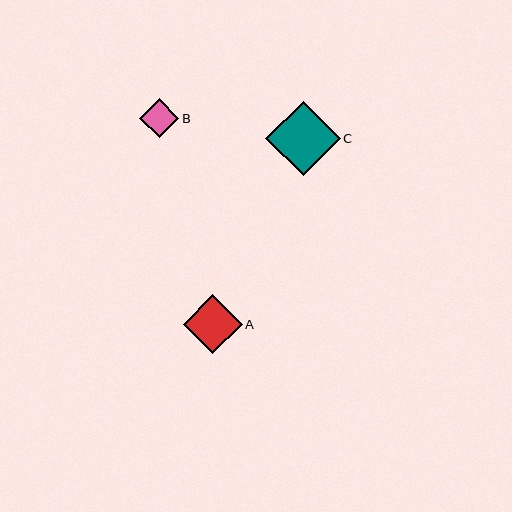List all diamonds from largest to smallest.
From largest to smallest: C, A, B.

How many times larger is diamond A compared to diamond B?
Diamond A is approximately 1.5 times the size of diamond B.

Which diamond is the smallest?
Diamond B is the smallest with a size of approximately 39 pixels.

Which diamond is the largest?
Diamond C is the largest with a size of approximately 74 pixels.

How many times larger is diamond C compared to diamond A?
Diamond C is approximately 1.3 times the size of diamond A.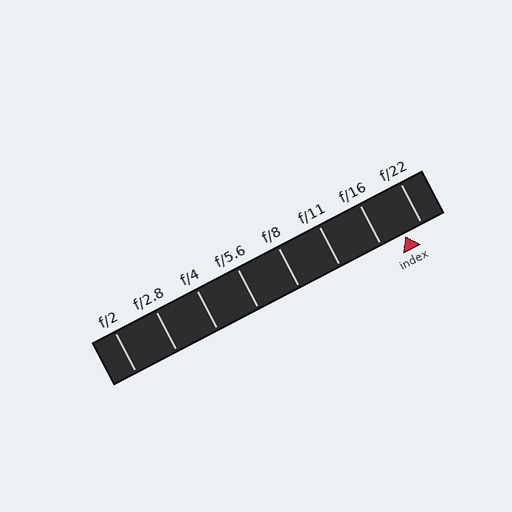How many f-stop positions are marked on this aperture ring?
There are 8 f-stop positions marked.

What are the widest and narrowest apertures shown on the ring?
The widest aperture shown is f/2 and the narrowest is f/22.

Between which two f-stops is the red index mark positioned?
The index mark is between f/16 and f/22.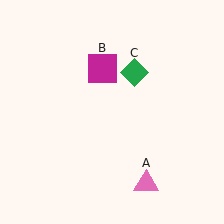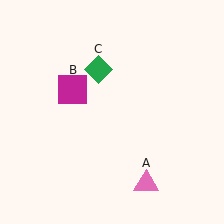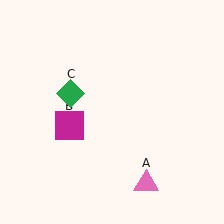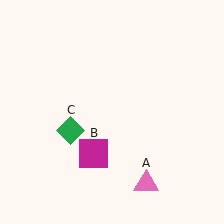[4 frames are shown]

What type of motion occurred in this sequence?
The magenta square (object B), green diamond (object C) rotated counterclockwise around the center of the scene.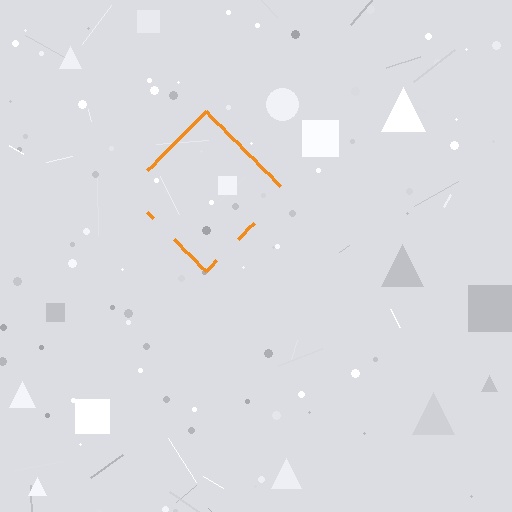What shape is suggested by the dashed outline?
The dashed outline suggests a diamond.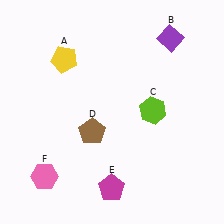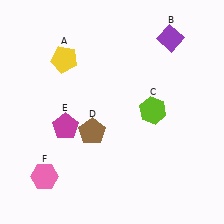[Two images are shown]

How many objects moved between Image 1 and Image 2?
1 object moved between the two images.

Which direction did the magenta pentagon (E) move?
The magenta pentagon (E) moved up.